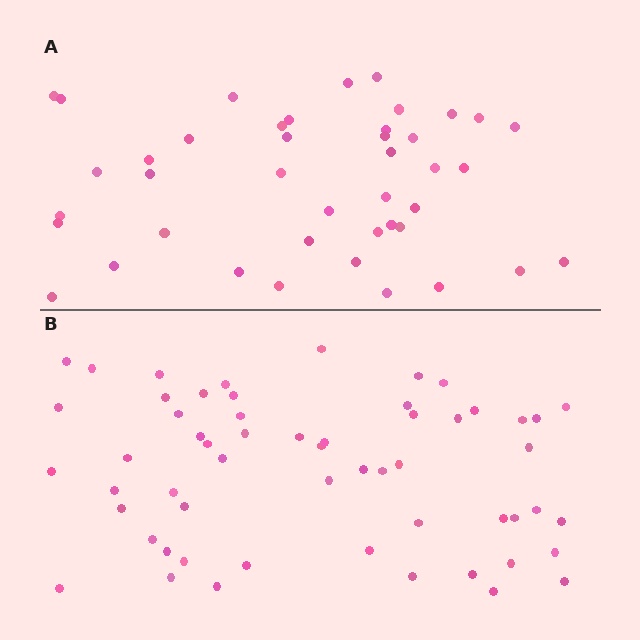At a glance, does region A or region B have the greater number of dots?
Region B (the bottom region) has more dots.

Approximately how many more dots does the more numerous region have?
Region B has approximately 15 more dots than region A.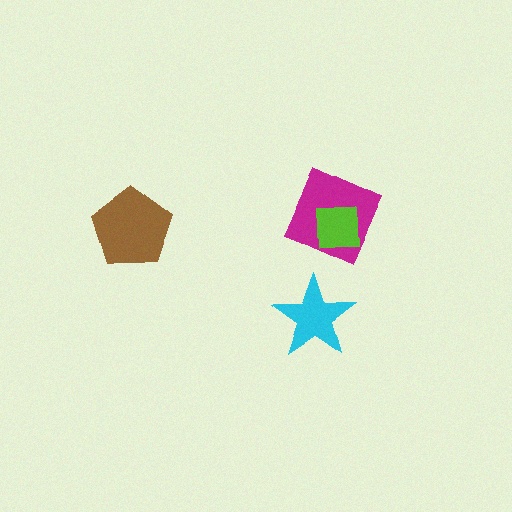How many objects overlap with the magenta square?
1 object overlaps with the magenta square.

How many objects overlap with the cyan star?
0 objects overlap with the cyan star.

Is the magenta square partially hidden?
Yes, it is partially covered by another shape.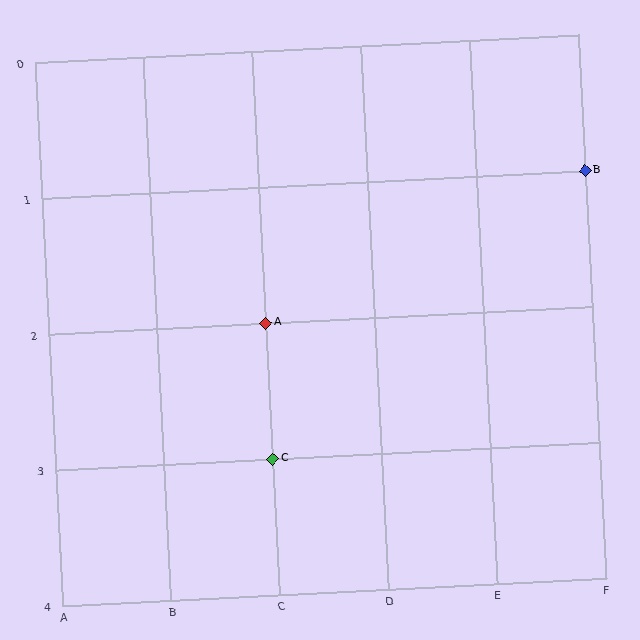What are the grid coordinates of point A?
Point A is at grid coordinates (C, 2).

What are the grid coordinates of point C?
Point C is at grid coordinates (C, 3).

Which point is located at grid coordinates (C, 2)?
Point A is at (C, 2).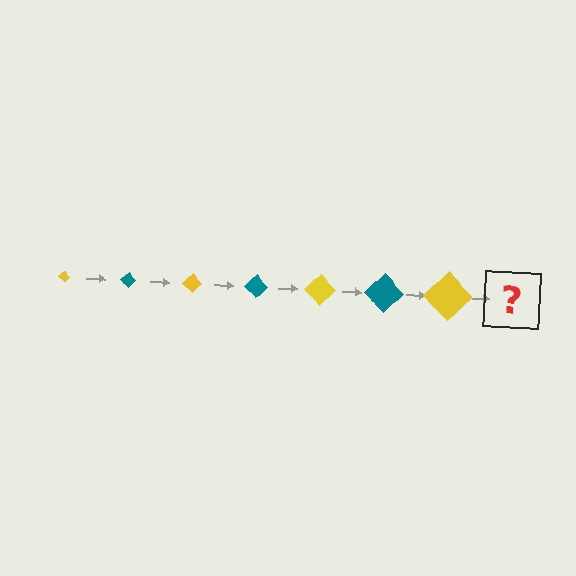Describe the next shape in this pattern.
It should be a teal diamond, larger than the previous one.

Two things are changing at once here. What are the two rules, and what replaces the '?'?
The two rules are that the diamond grows larger each step and the color cycles through yellow and teal. The '?' should be a teal diamond, larger than the previous one.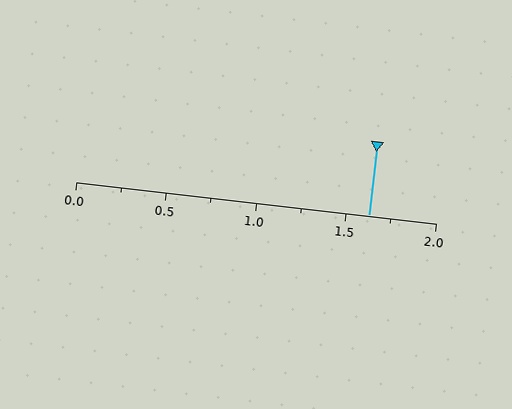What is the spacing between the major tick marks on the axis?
The major ticks are spaced 0.5 apart.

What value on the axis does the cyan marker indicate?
The marker indicates approximately 1.62.